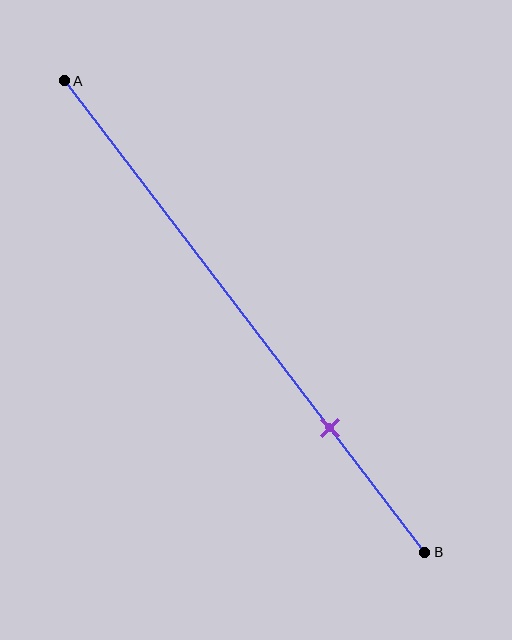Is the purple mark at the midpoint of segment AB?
No, the mark is at about 75% from A, not at the 50% midpoint.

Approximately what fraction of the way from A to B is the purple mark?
The purple mark is approximately 75% of the way from A to B.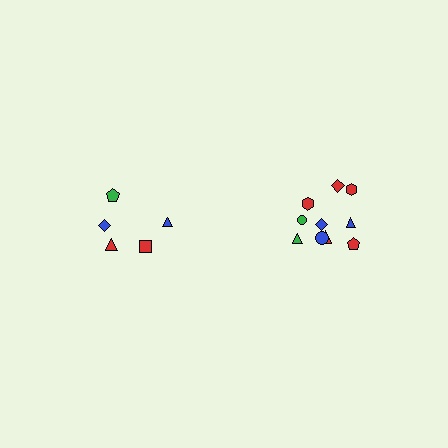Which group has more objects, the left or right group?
The right group.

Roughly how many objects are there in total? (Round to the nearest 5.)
Roughly 15 objects in total.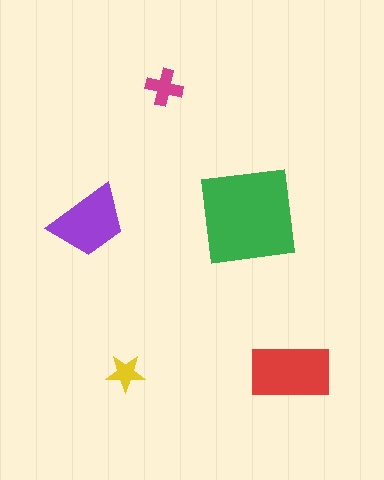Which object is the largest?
The green square.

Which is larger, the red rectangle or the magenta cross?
The red rectangle.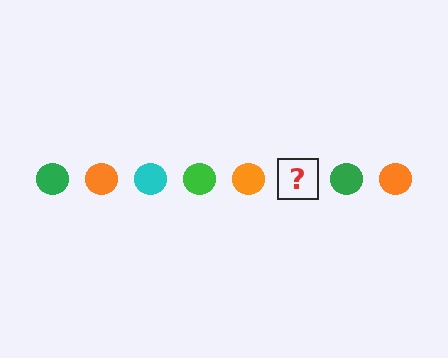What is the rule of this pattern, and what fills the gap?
The rule is that the pattern cycles through green, orange, cyan circles. The gap should be filled with a cyan circle.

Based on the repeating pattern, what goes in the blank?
The blank should be a cyan circle.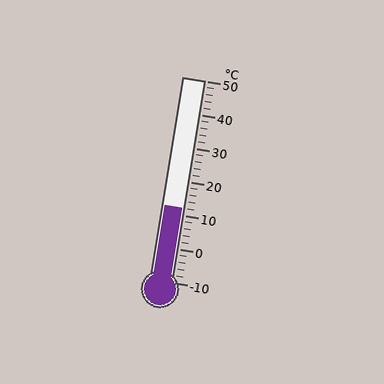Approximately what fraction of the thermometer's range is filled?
The thermometer is filled to approximately 35% of its range.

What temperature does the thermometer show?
The thermometer shows approximately 12°C.